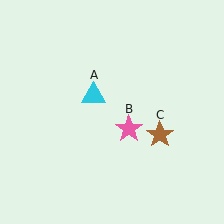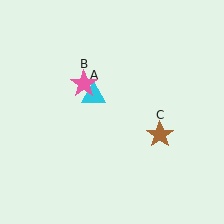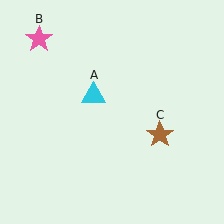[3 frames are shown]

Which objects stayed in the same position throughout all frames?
Cyan triangle (object A) and brown star (object C) remained stationary.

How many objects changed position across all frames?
1 object changed position: pink star (object B).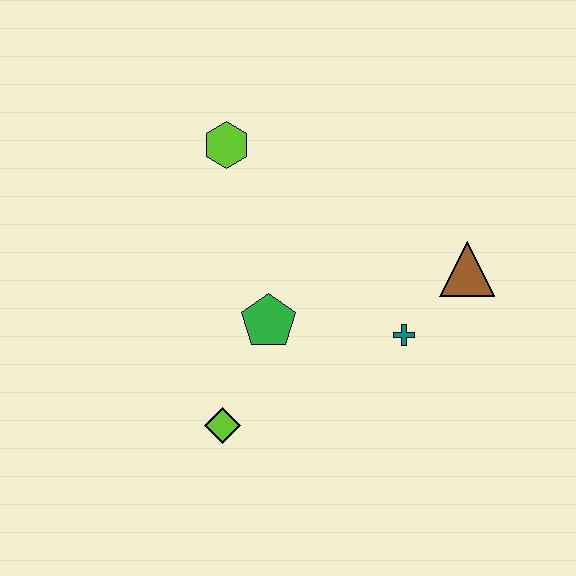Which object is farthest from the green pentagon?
The brown triangle is farthest from the green pentagon.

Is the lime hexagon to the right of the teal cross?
No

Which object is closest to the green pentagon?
The lime diamond is closest to the green pentagon.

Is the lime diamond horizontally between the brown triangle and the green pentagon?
No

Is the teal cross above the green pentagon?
No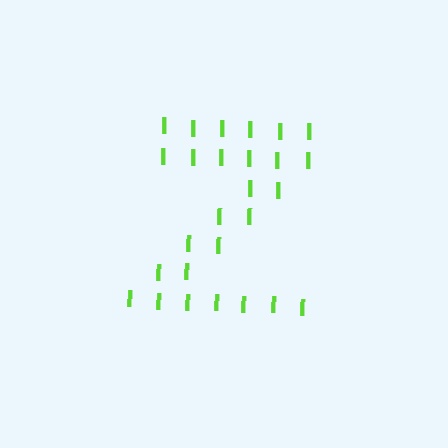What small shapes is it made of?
It is made of small letter I's.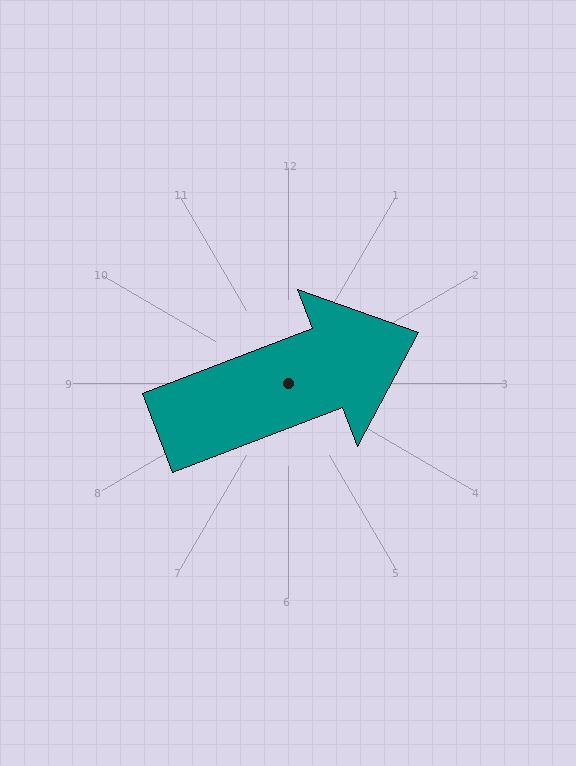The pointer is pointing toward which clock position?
Roughly 2 o'clock.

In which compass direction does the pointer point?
East.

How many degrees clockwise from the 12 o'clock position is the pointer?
Approximately 69 degrees.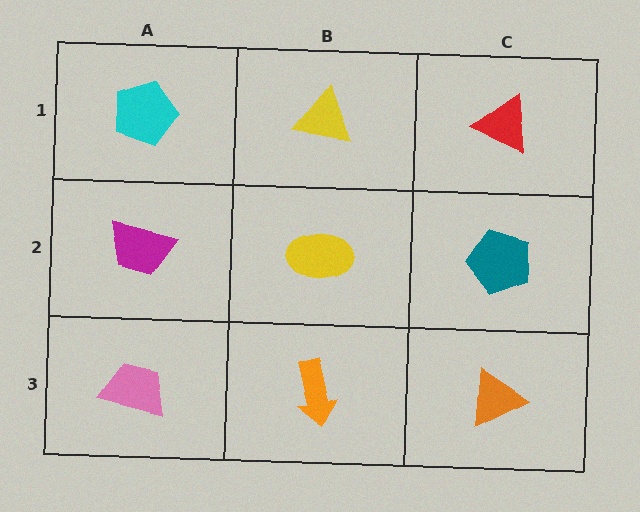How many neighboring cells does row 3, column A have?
2.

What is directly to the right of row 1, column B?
A red triangle.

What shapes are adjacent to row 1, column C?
A teal pentagon (row 2, column C), a yellow triangle (row 1, column B).